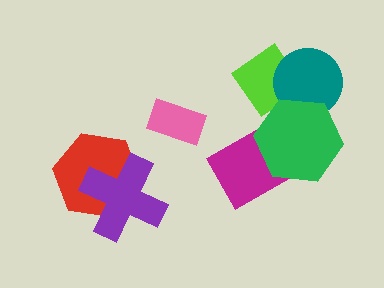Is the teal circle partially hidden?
Yes, it is partially covered by another shape.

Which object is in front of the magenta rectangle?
The green hexagon is in front of the magenta rectangle.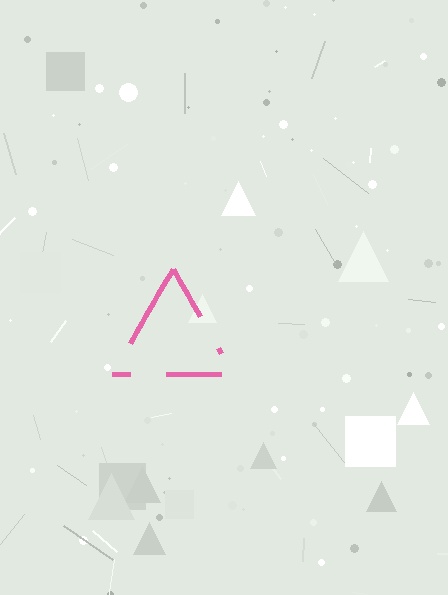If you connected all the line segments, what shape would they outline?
They would outline a triangle.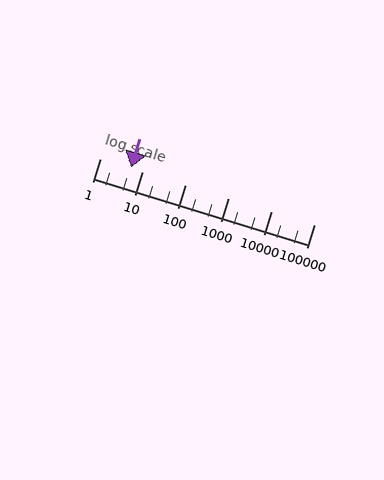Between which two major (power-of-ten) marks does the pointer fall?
The pointer is between 1 and 10.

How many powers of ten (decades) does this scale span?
The scale spans 5 decades, from 1 to 100000.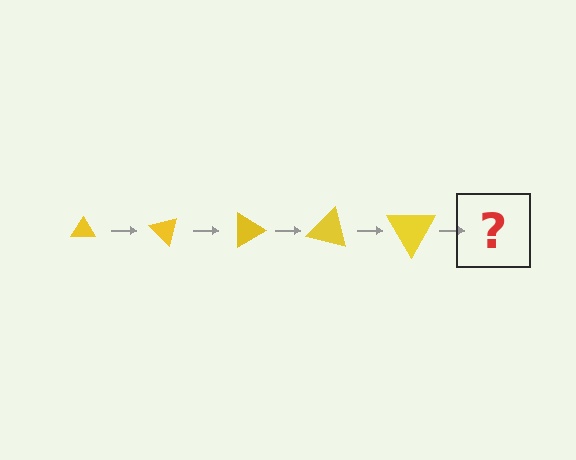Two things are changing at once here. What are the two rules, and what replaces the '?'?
The two rules are that the triangle grows larger each step and it rotates 45 degrees each step. The '?' should be a triangle, larger than the previous one and rotated 225 degrees from the start.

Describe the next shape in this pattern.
It should be a triangle, larger than the previous one and rotated 225 degrees from the start.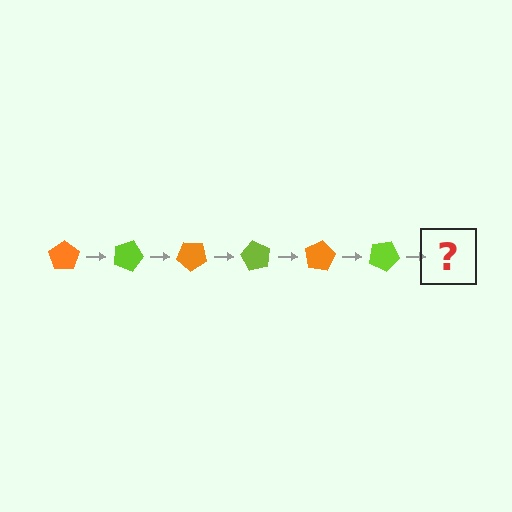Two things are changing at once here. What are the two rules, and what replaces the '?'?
The two rules are that it rotates 20 degrees each step and the color cycles through orange and lime. The '?' should be an orange pentagon, rotated 120 degrees from the start.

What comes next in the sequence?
The next element should be an orange pentagon, rotated 120 degrees from the start.